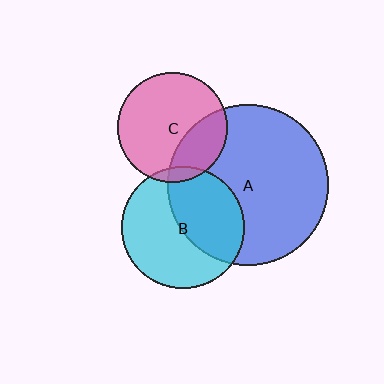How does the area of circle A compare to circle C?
Approximately 2.1 times.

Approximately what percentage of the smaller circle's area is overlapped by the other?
Approximately 45%.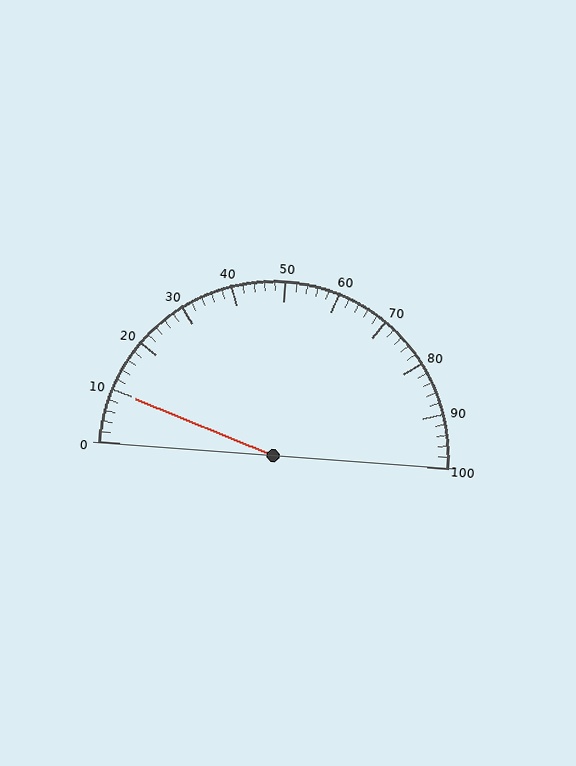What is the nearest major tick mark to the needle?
The nearest major tick mark is 10.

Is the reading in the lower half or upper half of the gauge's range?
The reading is in the lower half of the range (0 to 100).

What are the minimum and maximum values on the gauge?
The gauge ranges from 0 to 100.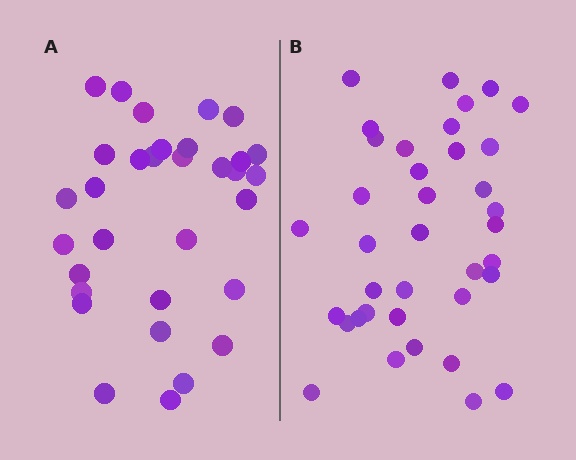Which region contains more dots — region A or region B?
Region B (the right region) has more dots.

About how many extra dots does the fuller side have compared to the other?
Region B has about 5 more dots than region A.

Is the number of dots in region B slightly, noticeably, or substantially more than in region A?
Region B has only slightly more — the two regions are fairly close. The ratio is roughly 1.2 to 1.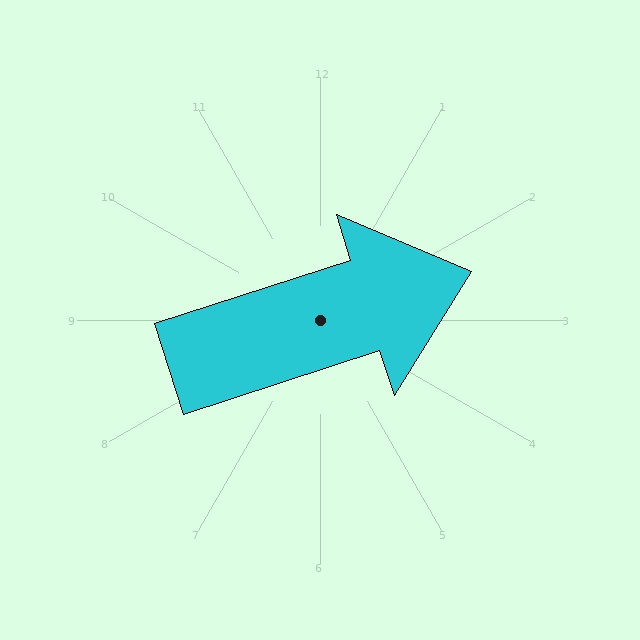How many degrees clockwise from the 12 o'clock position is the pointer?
Approximately 72 degrees.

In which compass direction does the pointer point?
East.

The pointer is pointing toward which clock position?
Roughly 2 o'clock.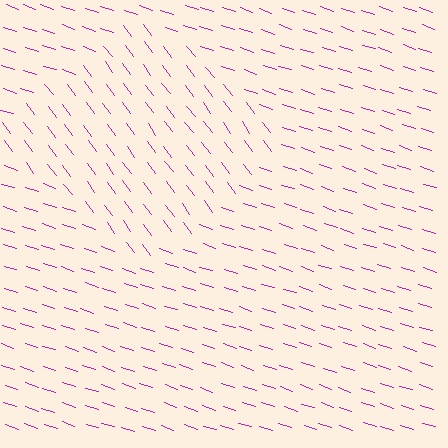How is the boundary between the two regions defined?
The boundary is defined purely by a change in line orientation (approximately 35 degrees difference). All lines are the same color and thickness.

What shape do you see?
I see a diamond.